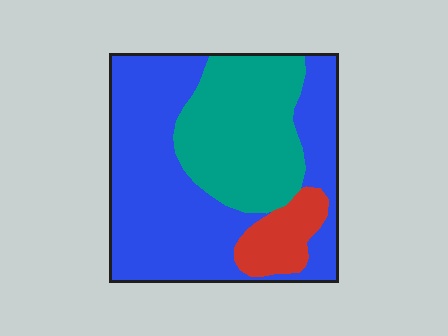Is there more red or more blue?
Blue.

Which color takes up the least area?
Red, at roughly 10%.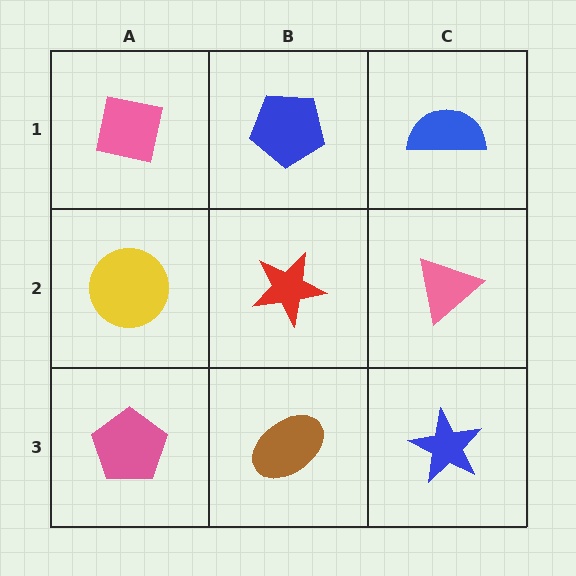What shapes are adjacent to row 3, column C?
A pink triangle (row 2, column C), a brown ellipse (row 3, column B).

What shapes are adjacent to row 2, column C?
A blue semicircle (row 1, column C), a blue star (row 3, column C), a red star (row 2, column B).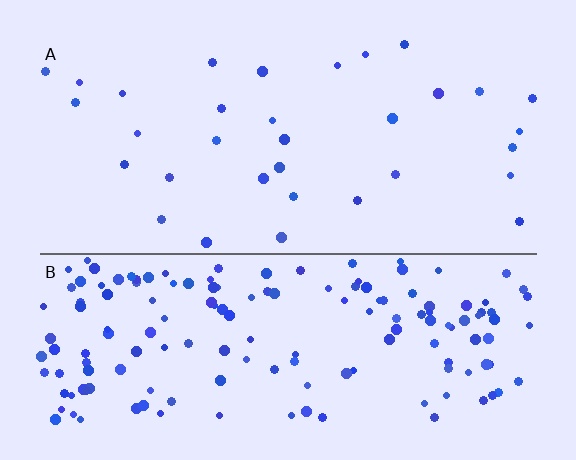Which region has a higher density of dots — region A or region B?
B (the bottom).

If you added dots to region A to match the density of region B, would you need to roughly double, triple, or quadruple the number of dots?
Approximately quadruple.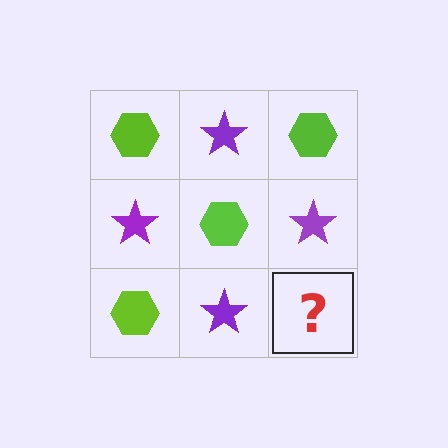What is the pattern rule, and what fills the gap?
The rule is that it alternates lime hexagon and purple star in a checkerboard pattern. The gap should be filled with a lime hexagon.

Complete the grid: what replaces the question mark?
The question mark should be replaced with a lime hexagon.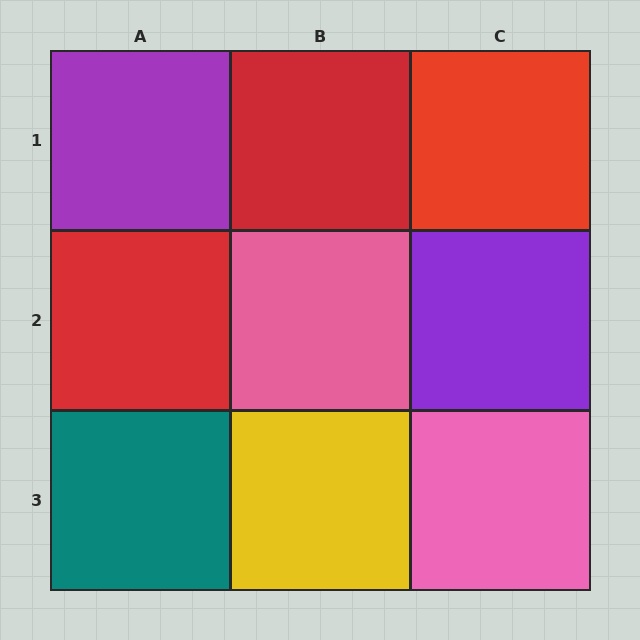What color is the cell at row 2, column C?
Purple.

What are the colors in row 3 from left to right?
Teal, yellow, pink.